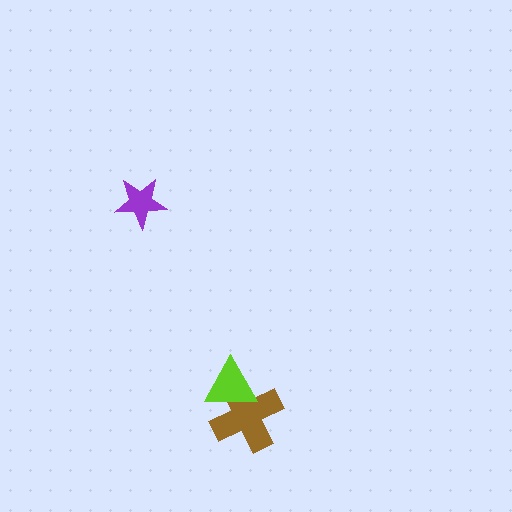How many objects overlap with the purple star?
0 objects overlap with the purple star.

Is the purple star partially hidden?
No, no other shape covers it.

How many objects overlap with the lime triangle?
1 object overlaps with the lime triangle.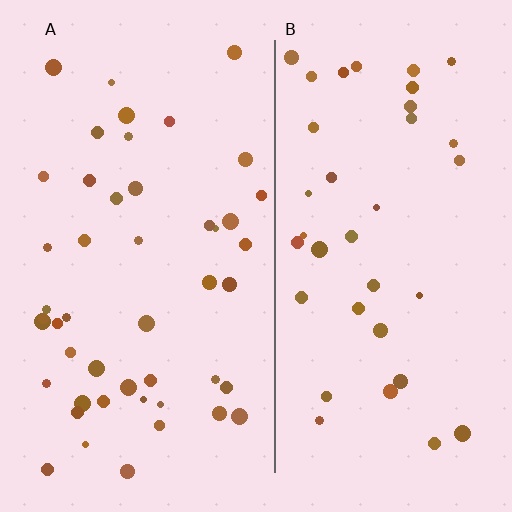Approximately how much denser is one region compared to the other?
Approximately 1.3× — region A over region B.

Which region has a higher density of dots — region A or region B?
A (the left).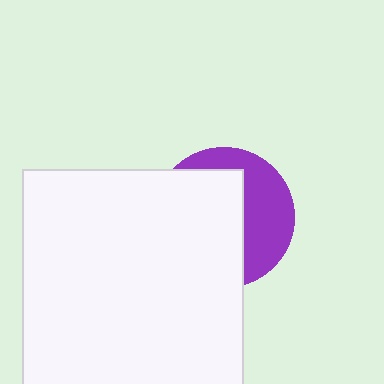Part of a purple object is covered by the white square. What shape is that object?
It is a circle.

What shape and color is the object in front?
The object in front is a white square.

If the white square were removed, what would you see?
You would see the complete purple circle.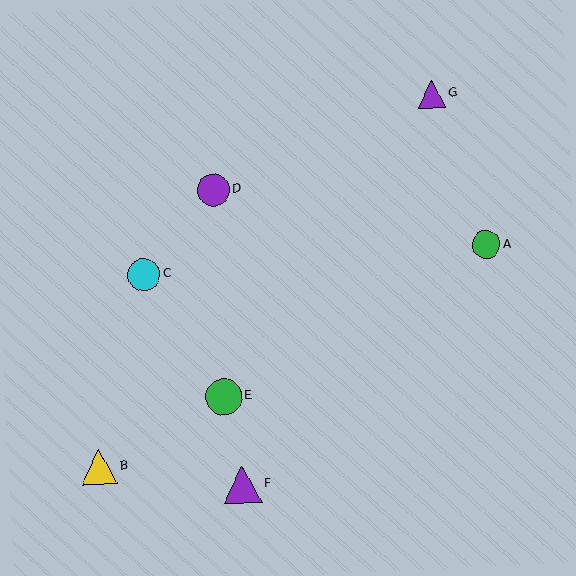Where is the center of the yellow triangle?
The center of the yellow triangle is at (99, 467).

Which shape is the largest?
The purple triangle (labeled F) is the largest.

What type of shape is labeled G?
Shape G is a purple triangle.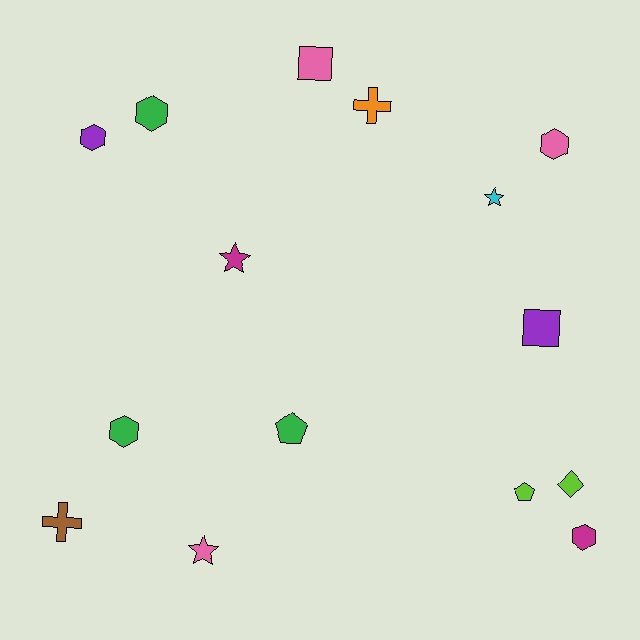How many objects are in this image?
There are 15 objects.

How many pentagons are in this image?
There are 2 pentagons.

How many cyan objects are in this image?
There is 1 cyan object.